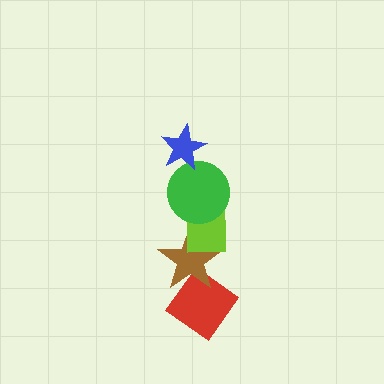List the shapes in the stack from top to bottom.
From top to bottom: the blue star, the green circle, the lime rectangle, the brown star, the red diamond.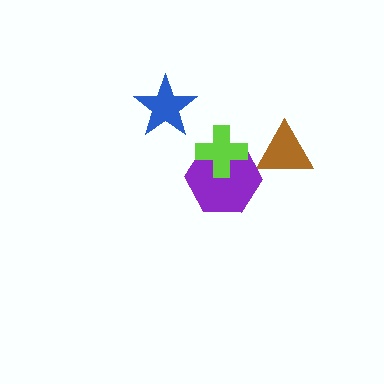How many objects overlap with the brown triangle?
0 objects overlap with the brown triangle.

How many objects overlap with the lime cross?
1 object overlaps with the lime cross.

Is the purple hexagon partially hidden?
Yes, it is partially covered by another shape.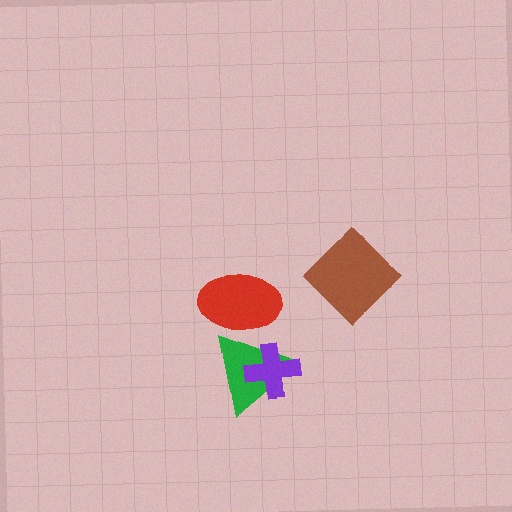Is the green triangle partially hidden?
Yes, it is partially covered by another shape.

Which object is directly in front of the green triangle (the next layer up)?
The purple cross is directly in front of the green triangle.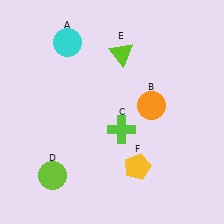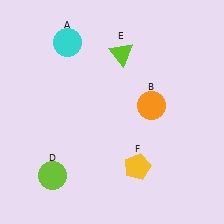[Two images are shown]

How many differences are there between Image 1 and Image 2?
There is 1 difference between the two images.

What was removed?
The lime cross (C) was removed in Image 2.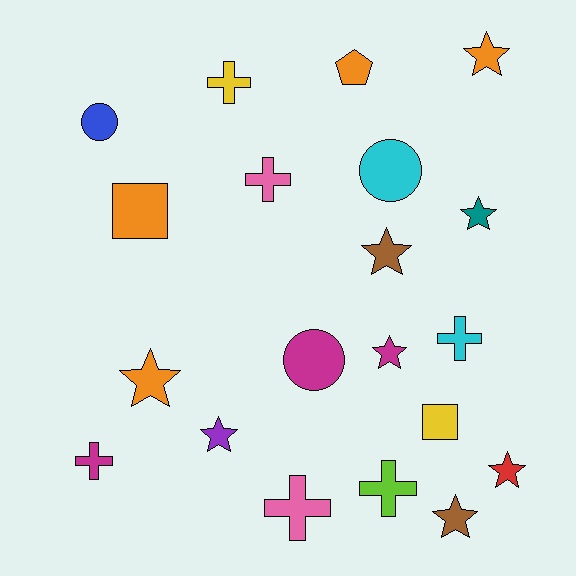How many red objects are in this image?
There is 1 red object.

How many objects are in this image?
There are 20 objects.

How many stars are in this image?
There are 8 stars.